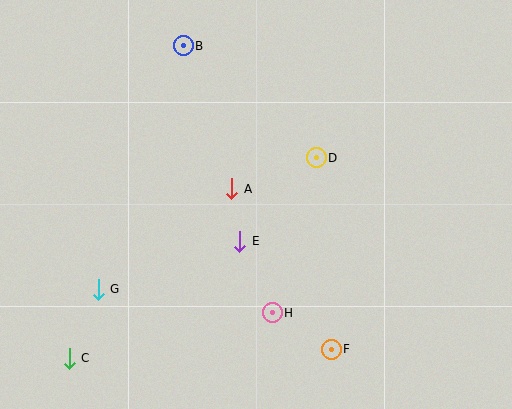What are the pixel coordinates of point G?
Point G is at (98, 289).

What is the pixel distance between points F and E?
The distance between F and E is 142 pixels.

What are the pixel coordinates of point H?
Point H is at (272, 313).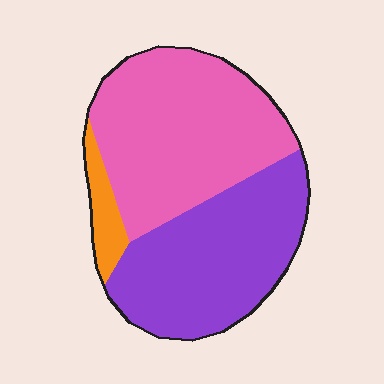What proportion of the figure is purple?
Purple covers 44% of the figure.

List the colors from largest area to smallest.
From largest to smallest: pink, purple, orange.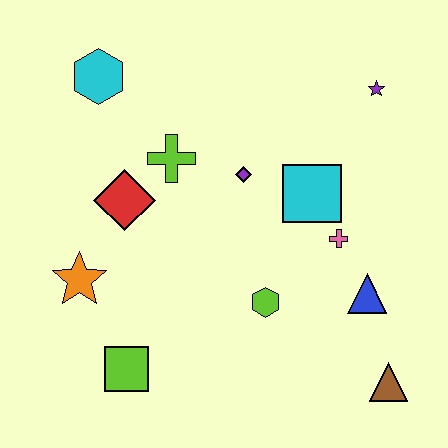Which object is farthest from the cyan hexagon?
The brown triangle is farthest from the cyan hexagon.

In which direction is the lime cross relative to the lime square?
The lime cross is above the lime square.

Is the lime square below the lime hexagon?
Yes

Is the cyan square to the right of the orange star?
Yes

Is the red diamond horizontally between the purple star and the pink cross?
No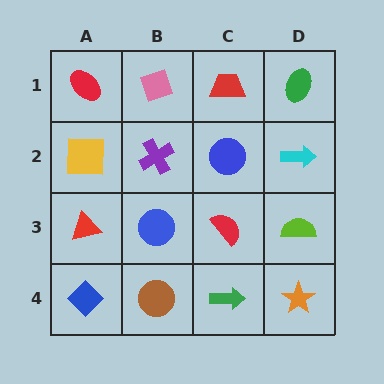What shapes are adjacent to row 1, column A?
A yellow square (row 2, column A), a pink diamond (row 1, column B).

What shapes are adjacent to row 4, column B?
A blue circle (row 3, column B), a blue diamond (row 4, column A), a green arrow (row 4, column C).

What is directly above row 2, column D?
A green ellipse.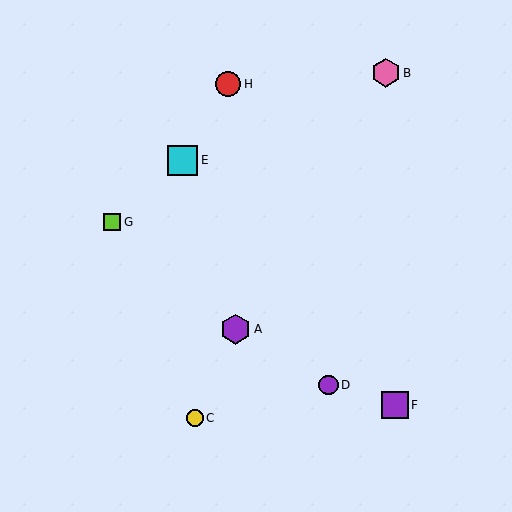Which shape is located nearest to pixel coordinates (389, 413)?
The purple square (labeled F) at (395, 405) is nearest to that location.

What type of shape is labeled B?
Shape B is a pink hexagon.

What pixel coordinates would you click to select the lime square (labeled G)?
Click at (112, 222) to select the lime square G.